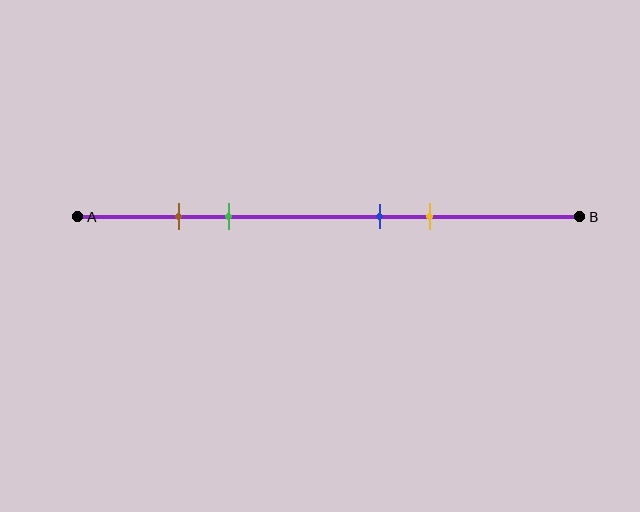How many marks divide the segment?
There are 4 marks dividing the segment.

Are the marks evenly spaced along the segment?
No, the marks are not evenly spaced.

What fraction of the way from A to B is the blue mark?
The blue mark is approximately 60% (0.6) of the way from A to B.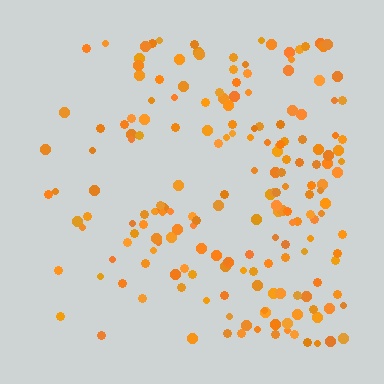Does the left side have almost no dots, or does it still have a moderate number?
Still a moderate number, just noticeably fewer than the right.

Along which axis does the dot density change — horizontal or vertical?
Horizontal.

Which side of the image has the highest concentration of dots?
The right.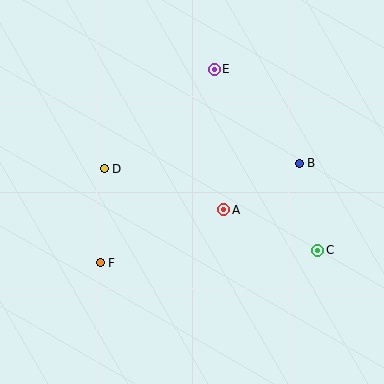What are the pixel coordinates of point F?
Point F is at (100, 263).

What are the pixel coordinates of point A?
Point A is at (224, 210).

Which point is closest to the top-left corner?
Point D is closest to the top-left corner.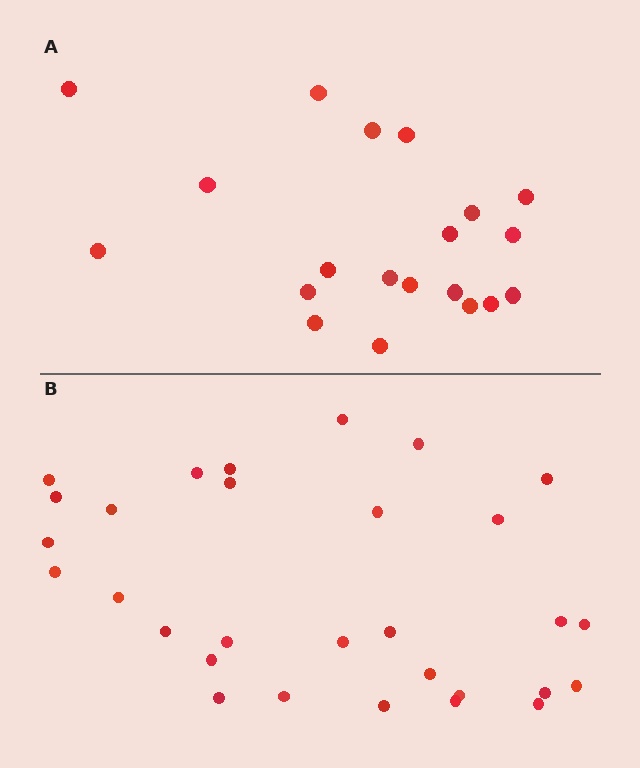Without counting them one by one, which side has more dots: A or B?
Region B (the bottom region) has more dots.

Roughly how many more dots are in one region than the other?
Region B has roughly 10 or so more dots than region A.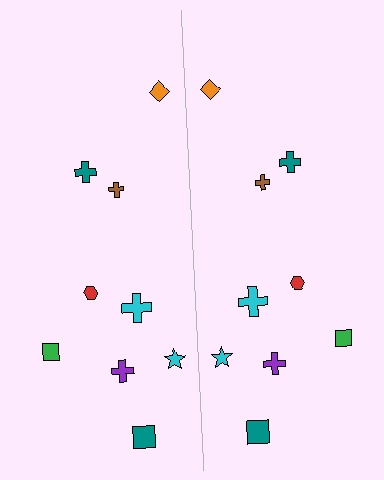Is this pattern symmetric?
Yes, this pattern has bilateral (reflection) symmetry.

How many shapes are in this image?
There are 18 shapes in this image.